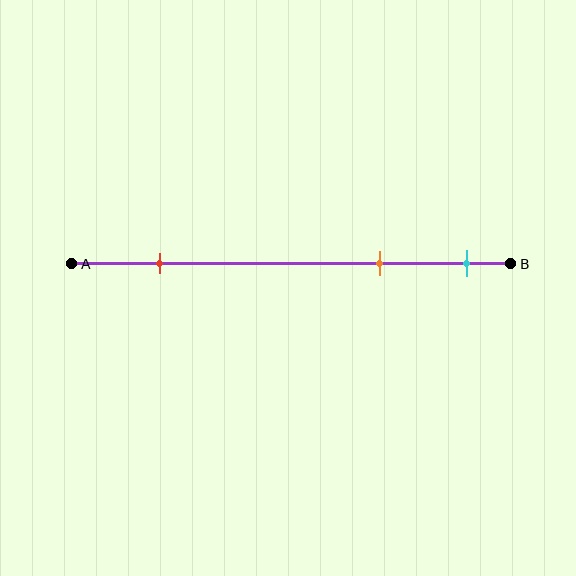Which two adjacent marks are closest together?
The orange and cyan marks are the closest adjacent pair.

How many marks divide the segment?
There are 3 marks dividing the segment.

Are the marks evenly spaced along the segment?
No, the marks are not evenly spaced.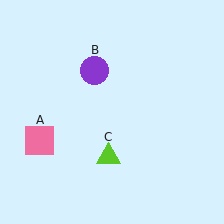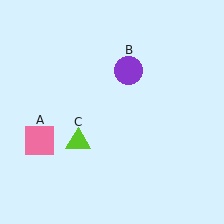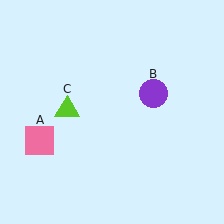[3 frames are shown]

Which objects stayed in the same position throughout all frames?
Pink square (object A) remained stationary.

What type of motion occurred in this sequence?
The purple circle (object B), lime triangle (object C) rotated clockwise around the center of the scene.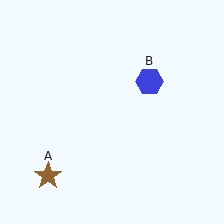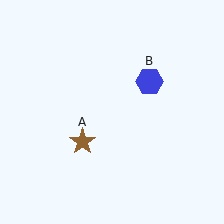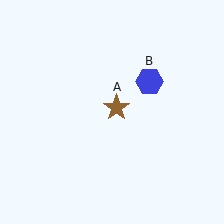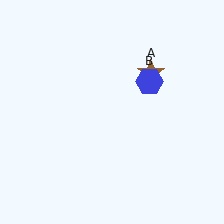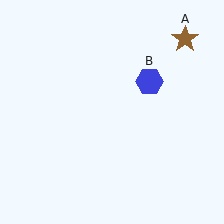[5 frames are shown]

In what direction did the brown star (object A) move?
The brown star (object A) moved up and to the right.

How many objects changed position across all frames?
1 object changed position: brown star (object A).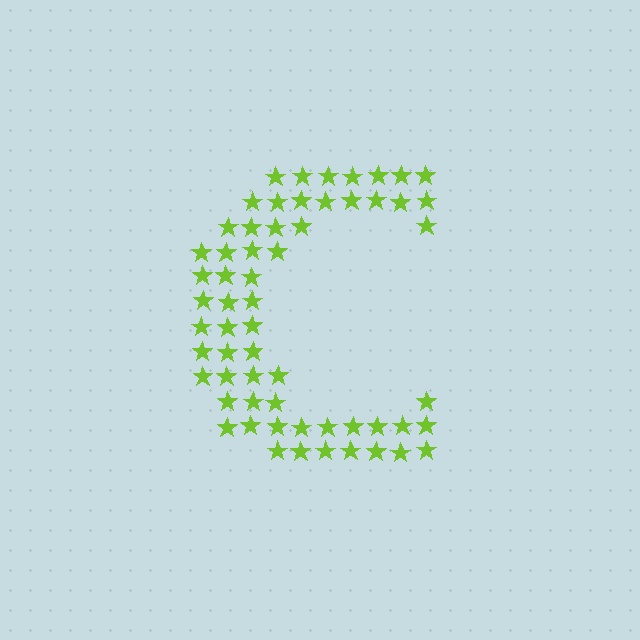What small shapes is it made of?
It is made of small stars.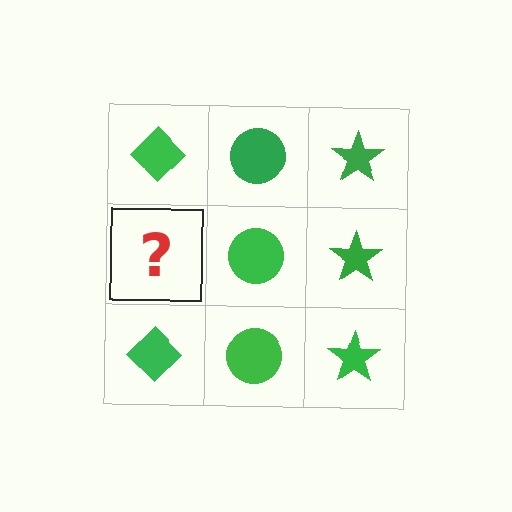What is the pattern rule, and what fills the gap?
The rule is that each column has a consistent shape. The gap should be filled with a green diamond.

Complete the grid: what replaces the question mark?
The question mark should be replaced with a green diamond.